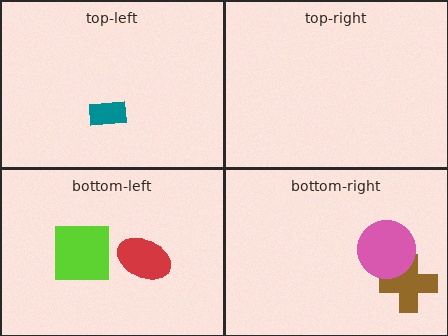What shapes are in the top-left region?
The teal rectangle.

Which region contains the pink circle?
The bottom-right region.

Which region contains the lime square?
The bottom-left region.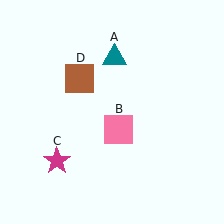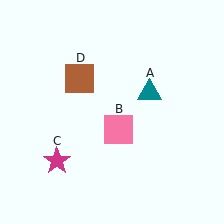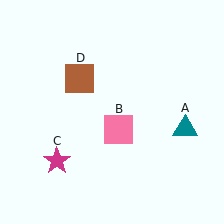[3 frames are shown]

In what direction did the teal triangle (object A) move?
The teal triangle (object A) moved down and to the right.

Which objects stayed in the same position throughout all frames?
Pink square (object B) and magenta star (object C) and brown square (object D) remained stationary.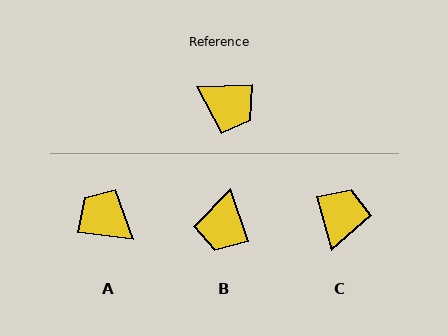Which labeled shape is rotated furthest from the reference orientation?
A, about 171 degrees away.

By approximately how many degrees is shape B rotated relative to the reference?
Approximately 73 degrees clockwise.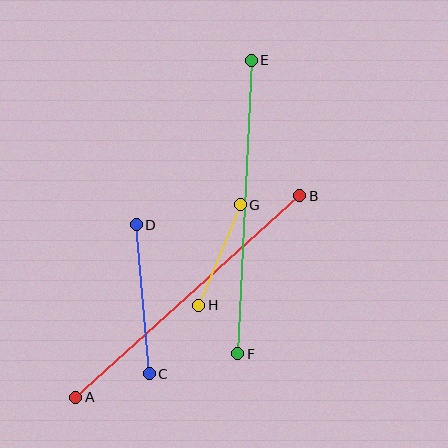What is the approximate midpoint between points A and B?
The midpoint is at approximately (188, 297) pixels.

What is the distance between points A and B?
The distance is approximately 301 pixels.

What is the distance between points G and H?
The distance is approximately 109 pixels.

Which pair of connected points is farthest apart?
Points A and B are farthest apart.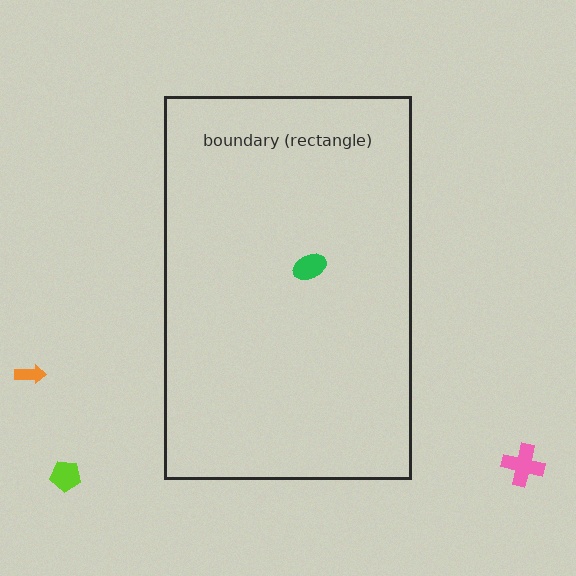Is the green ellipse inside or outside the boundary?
Inside.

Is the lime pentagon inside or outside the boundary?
Outside.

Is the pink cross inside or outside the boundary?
Outside.